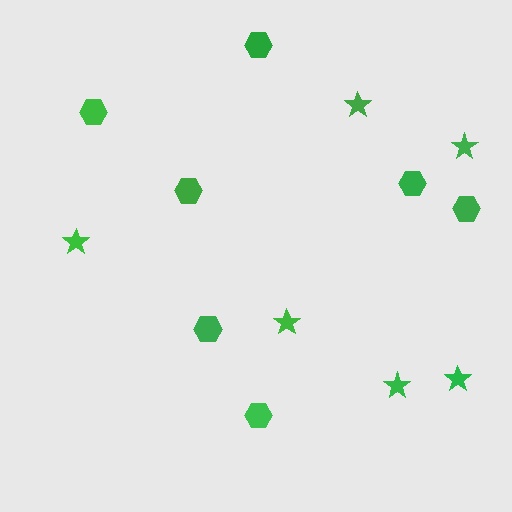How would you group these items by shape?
There are 2 groups: one group of hexagons (7) and one group of stars (6).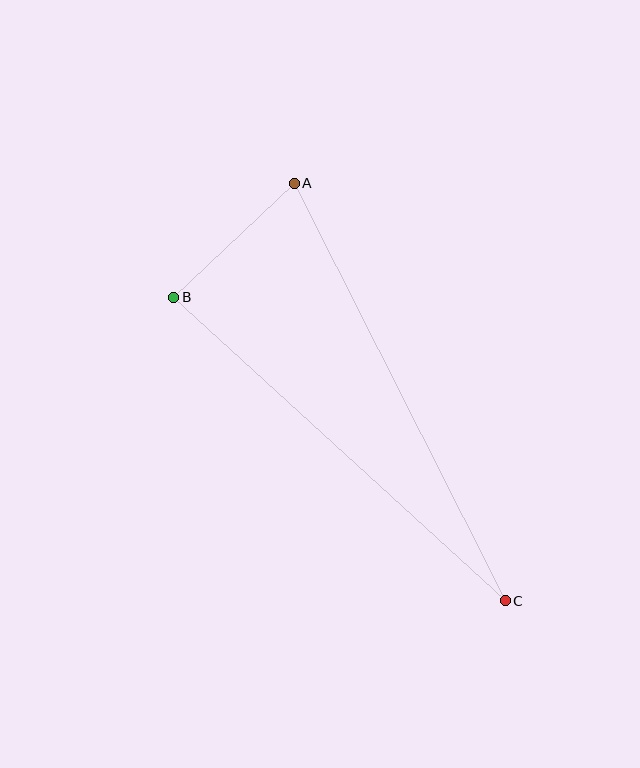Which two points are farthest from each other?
Points A and C are farthest from each other.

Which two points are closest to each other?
Points A and B are closest to each other.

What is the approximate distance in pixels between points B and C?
The distance between B and C is approximately 449 pixels.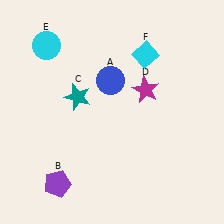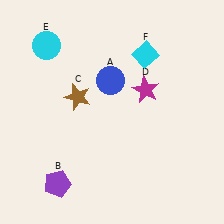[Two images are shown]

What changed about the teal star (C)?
In Image 1, C is teal. In Image 2, it changed to brown.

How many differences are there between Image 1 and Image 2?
There is 1 difference between the two images.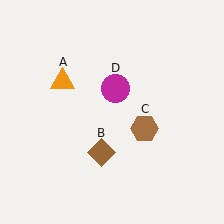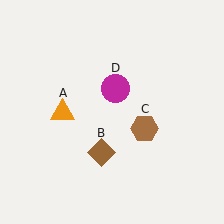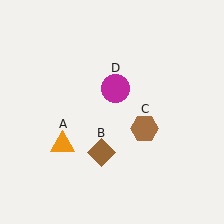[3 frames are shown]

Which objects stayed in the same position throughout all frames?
Brown diamond (object B) and brown hexagon (object C) and magenta circle (object D) remained stationary.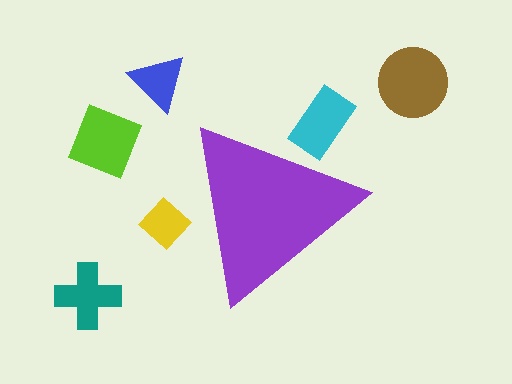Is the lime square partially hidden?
No, the lime square is fully visible.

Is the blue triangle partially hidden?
No, the blue triangle is fully visible.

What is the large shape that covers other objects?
A purple triangle.